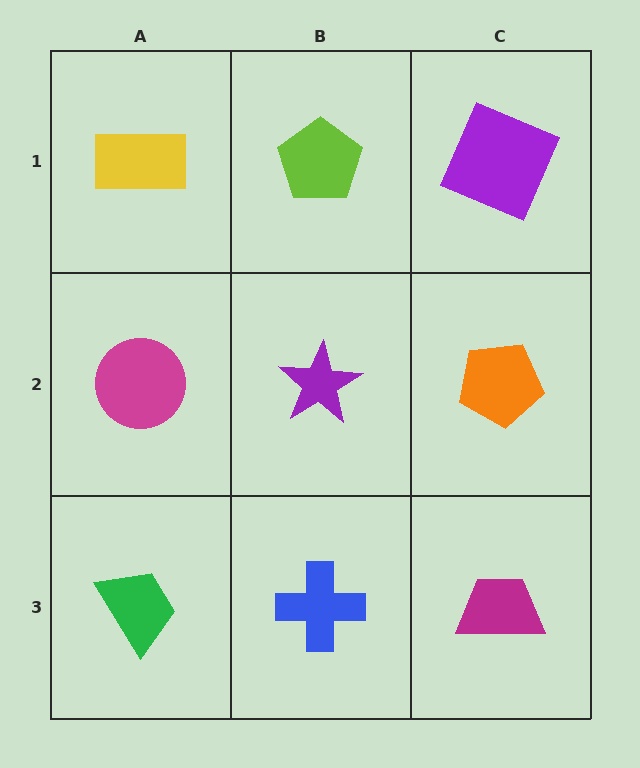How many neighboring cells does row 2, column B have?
4.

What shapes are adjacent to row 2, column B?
A lime pentagon (row 1, column B), a blue cross (row 3, column B), a magenta circle (row 2, column A), an orange pentagon (row 2, column C).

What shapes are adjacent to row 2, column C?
A purple square (row 1, column C), a magenta trapezoid (row 3, column C), a purple star (row 2, column B).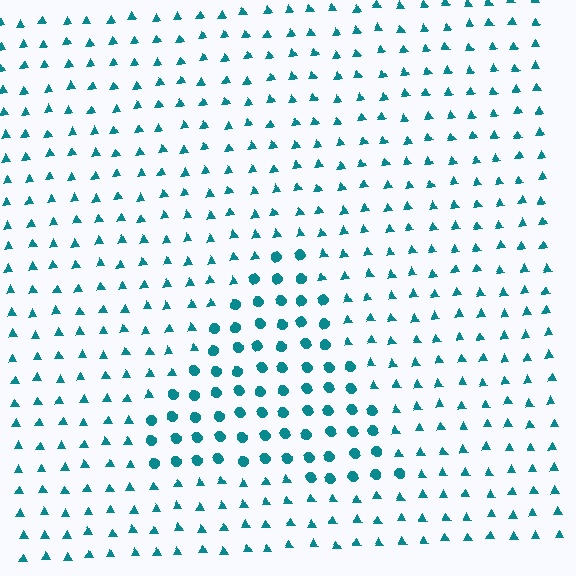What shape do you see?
I see a triangle.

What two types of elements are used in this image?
The image uses circles inside the triangle region and triangles outside it.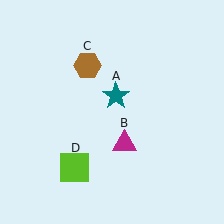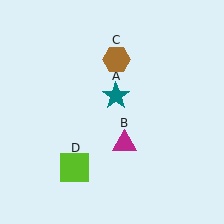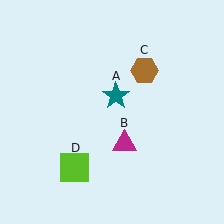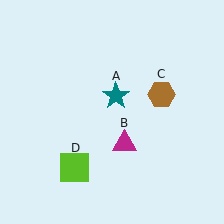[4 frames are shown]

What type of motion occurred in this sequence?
The brown hexagon (object C) rotated clockwise around the center of the scene.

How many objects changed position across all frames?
1 object changed position: brown hexagon (object C).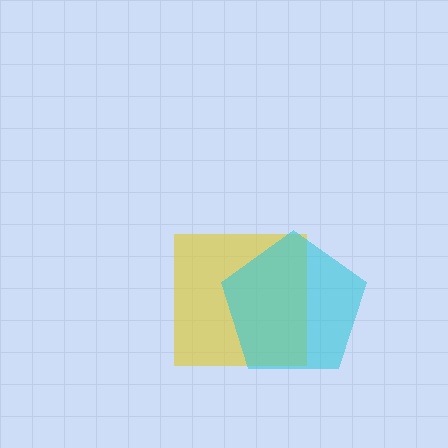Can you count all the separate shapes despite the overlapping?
Yes, there are 2 separate shapes.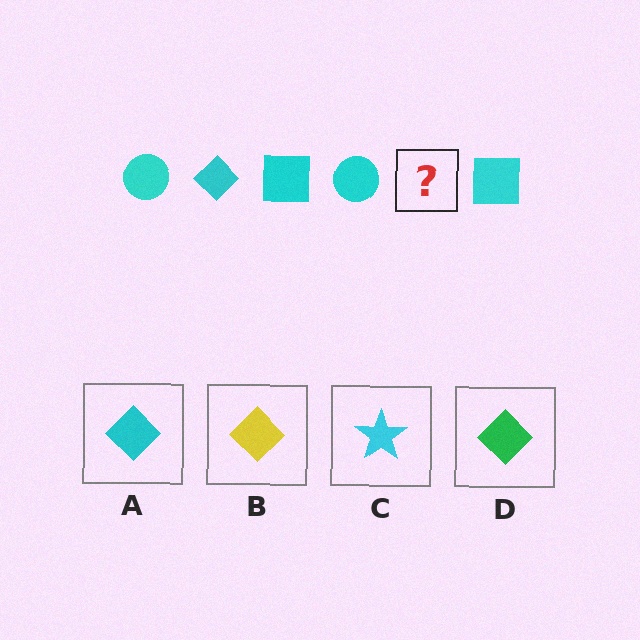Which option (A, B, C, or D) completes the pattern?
A.